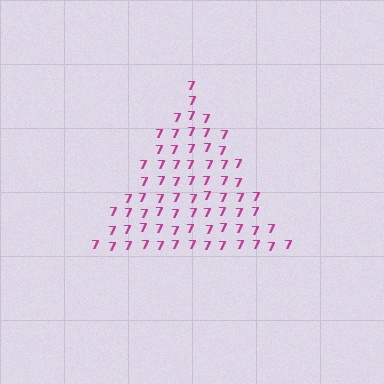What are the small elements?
The small elements are digit 7's.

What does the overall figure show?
The overall figure shows a triangle.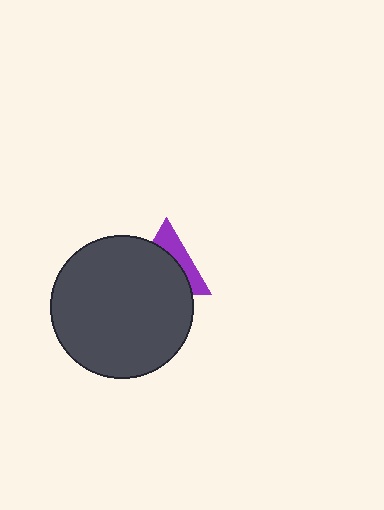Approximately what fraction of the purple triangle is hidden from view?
Roughly 64% of the purple triangle is hidden behind the dark gray circle.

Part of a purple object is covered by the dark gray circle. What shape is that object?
It is a triangle.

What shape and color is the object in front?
The object in front is a dark gray circle.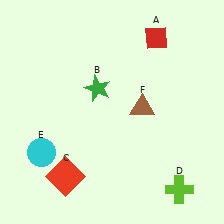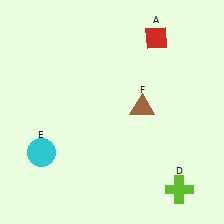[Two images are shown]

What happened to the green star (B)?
The green star (B) was removed in Image 2. It was in the top-left area of Image 1.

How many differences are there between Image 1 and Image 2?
There are 2 differences between the two images.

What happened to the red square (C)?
The red square (C) was removed in Image 2. It was in the bottom-left area of Image 1.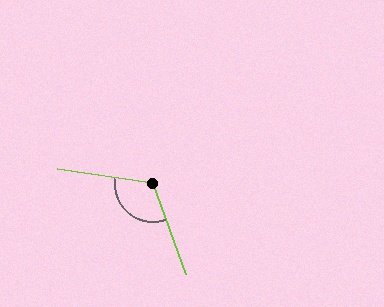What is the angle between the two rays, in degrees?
Approximately 118 degrees.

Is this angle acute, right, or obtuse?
It is obtuse.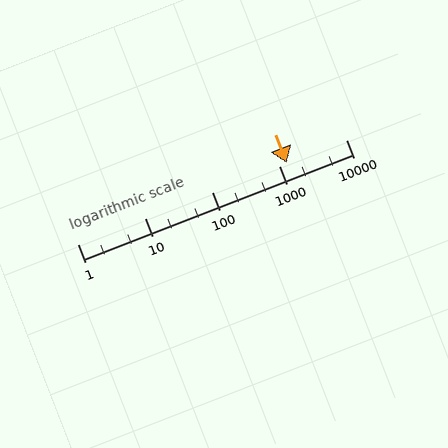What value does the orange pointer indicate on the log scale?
The pointer indicates approximately 1300.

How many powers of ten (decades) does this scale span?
The scale spans 4 decades, from 1 to 10000.